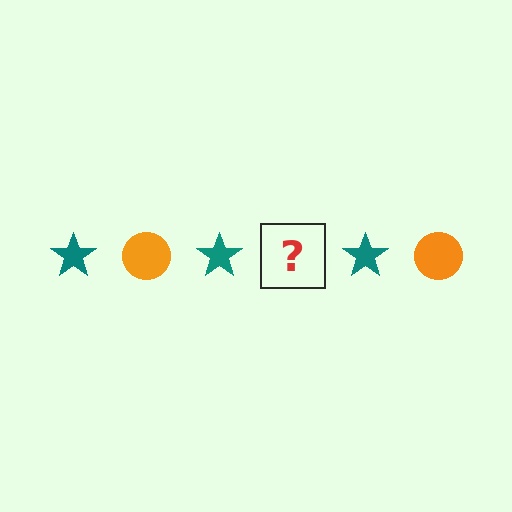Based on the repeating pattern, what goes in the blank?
The blank should be an orange circle.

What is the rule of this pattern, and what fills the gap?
The rule is that the pattern alternates between teal star and orange circle. The gap should be filled with an orange circle.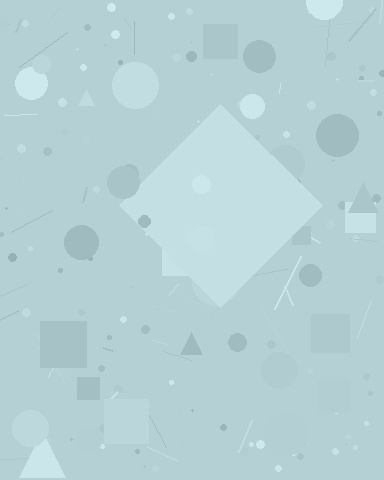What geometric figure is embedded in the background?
A diamond is embedded in the background.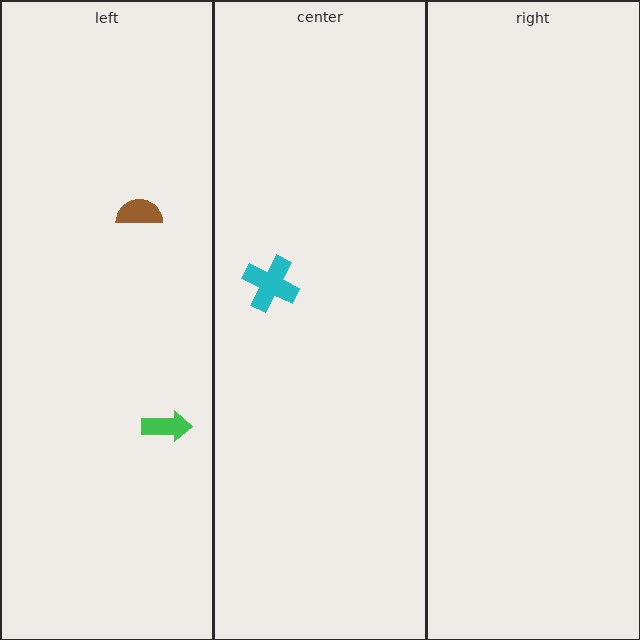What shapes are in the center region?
The cyan cross.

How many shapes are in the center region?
1.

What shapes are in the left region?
The green arrow, the brown semicircle.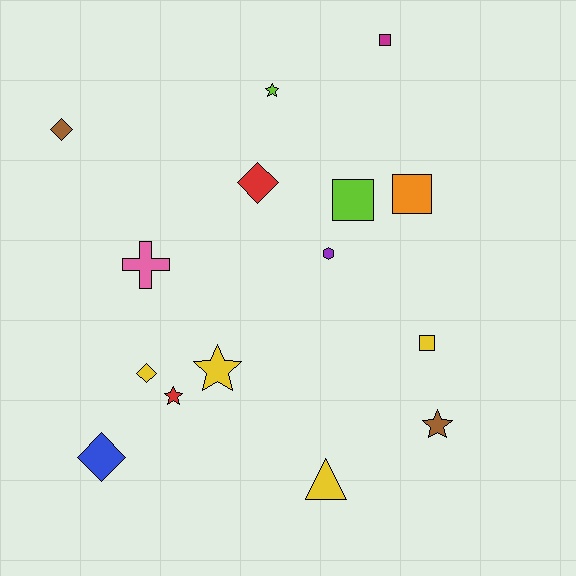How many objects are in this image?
There are 15 objects.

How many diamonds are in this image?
There are 4 diamonds.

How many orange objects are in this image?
There is 1 orange object.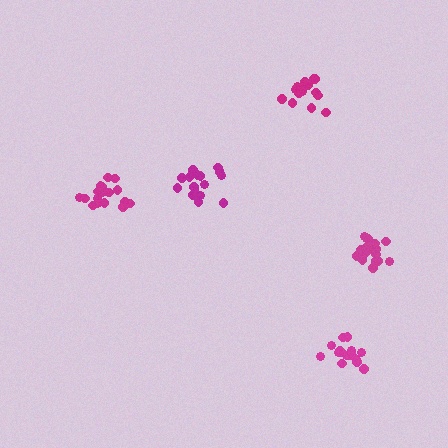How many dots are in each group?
Group 1: 17 dots, Group 2: 17 dots, Group 3: 20 dots, Group 4: 18 dots, Group 5: 16 dots (88 total).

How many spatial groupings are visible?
There are 5 spatial groupings.